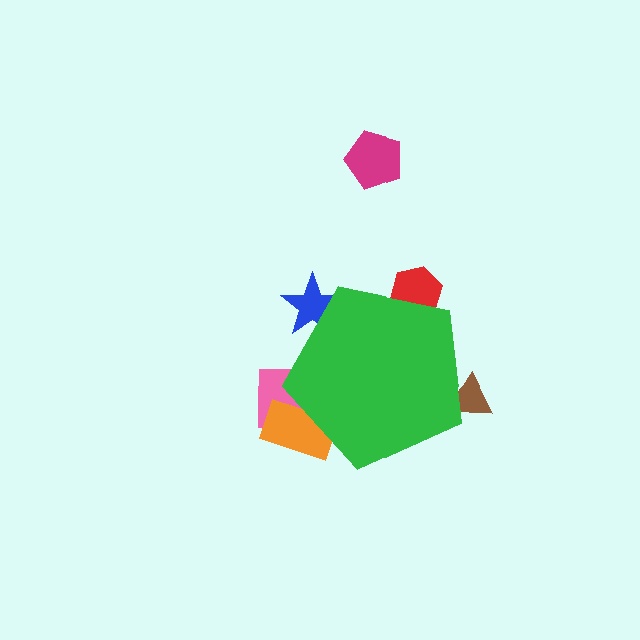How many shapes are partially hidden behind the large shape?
5 shapes are partially hidden.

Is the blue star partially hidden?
Yes, the blue star is partially hidden behind the green pentagon.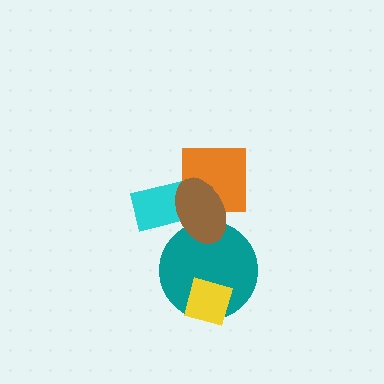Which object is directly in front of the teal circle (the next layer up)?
The yellow diamond is directly in front of the teal circle.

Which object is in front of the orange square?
The brown ellipse is in front of the orange square.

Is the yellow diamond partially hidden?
No, no other shape covers it.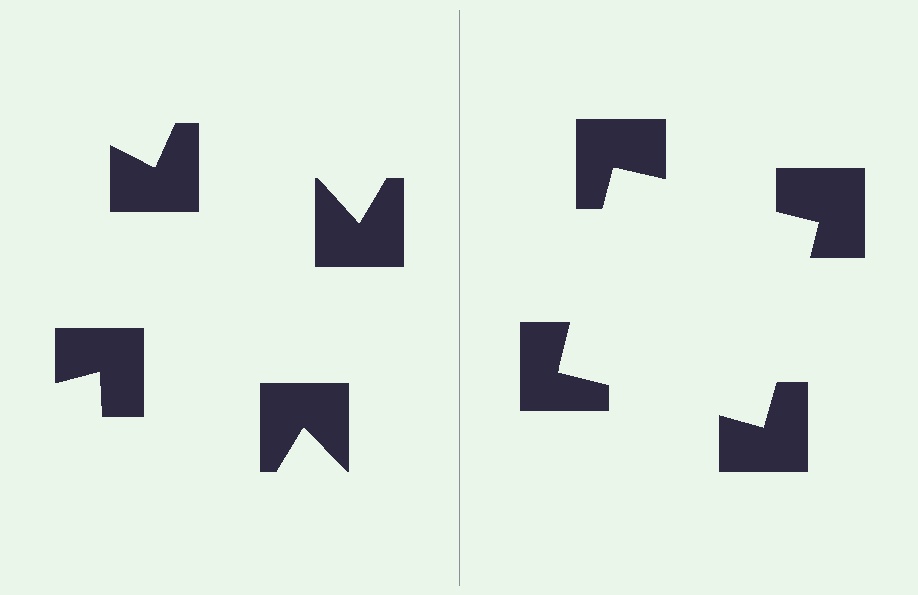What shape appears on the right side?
An illusory square.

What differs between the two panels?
The notched squares are positioned identically on both sides; only the wedge orientations differ. On the right they align to a square; on the left they are misaligned.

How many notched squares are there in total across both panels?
8 — 4 on each side.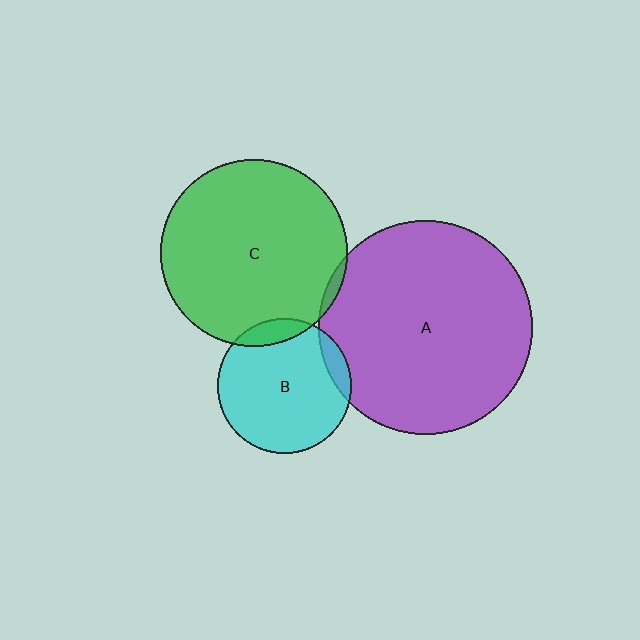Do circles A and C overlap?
Yes.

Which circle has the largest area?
Circle A (purple).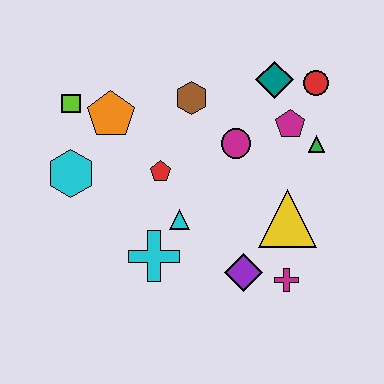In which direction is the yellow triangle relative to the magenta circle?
The yellow triangle is below the magenta circle.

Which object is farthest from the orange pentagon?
The magenta cross is farthest from the orange pentagon.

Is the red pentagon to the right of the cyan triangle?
No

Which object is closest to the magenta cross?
The purple diamond is closest to the magenta cross.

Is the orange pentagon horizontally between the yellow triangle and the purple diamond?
No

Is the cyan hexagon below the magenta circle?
Yes